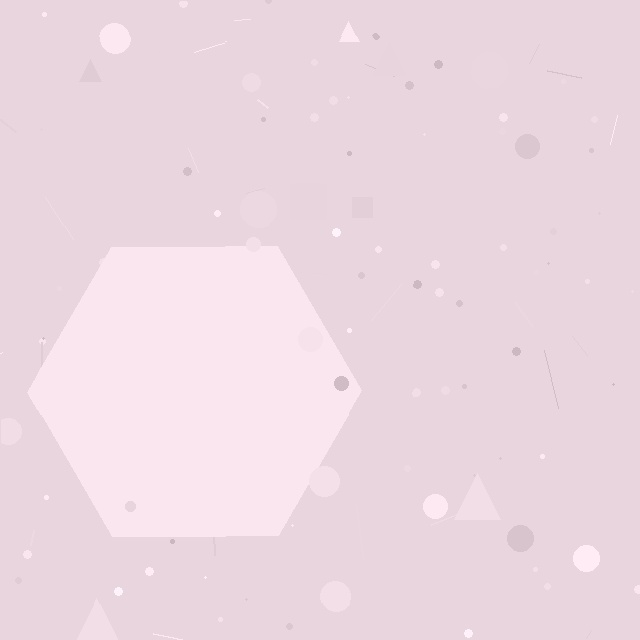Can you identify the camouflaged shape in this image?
The camouflaged shape is a hexagon.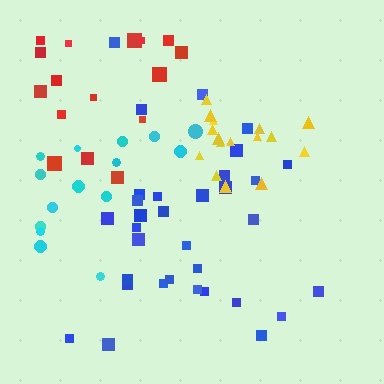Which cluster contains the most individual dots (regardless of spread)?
Blue (33).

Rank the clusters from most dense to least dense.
yellow, blue, red, cyan.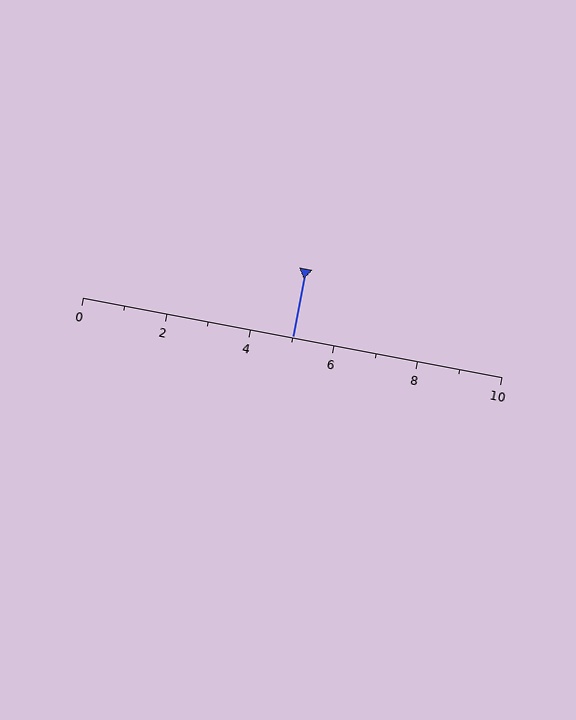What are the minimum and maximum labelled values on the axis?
The axis runs from 0 to 10.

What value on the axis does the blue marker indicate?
The marker indicates approximately 5.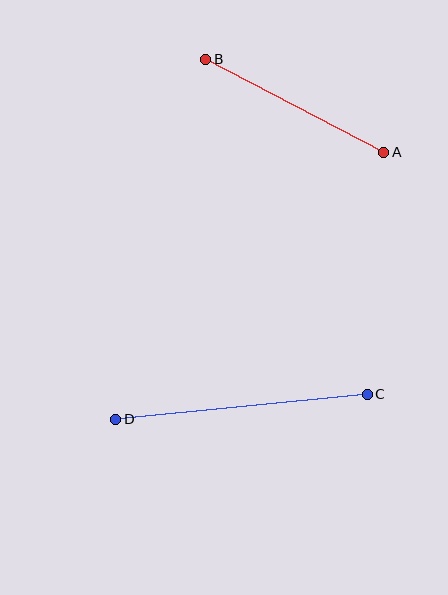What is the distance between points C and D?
The distance is approximately 253 pixels.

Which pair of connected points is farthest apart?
Points C and D are farthest apart.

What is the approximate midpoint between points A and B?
The midpoint is at approximately (295, 106) pixels.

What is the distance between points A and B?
The distance is approximately 201 pixels.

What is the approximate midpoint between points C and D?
The midpoint is at approximately (242, 407) pixels.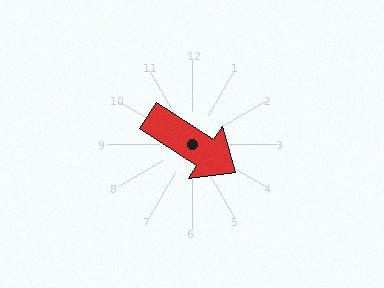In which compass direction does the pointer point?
Southeast.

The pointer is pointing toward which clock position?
Roughly 4 o'clock.